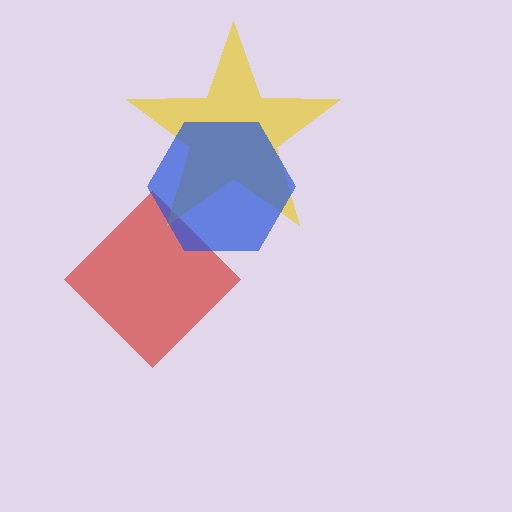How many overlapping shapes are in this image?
There are 3 overlapping shapes in the image.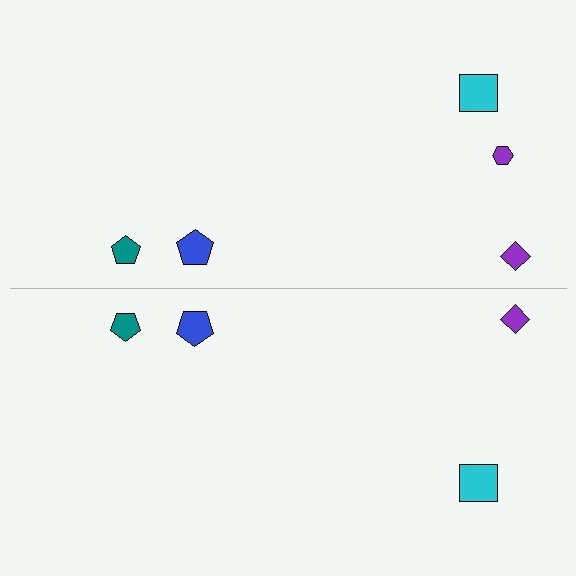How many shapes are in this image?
There are 9 shapes in this image.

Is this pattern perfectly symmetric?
No, the pattern is not perfectly symmetric. A purple hexagon is missing from the bottom side.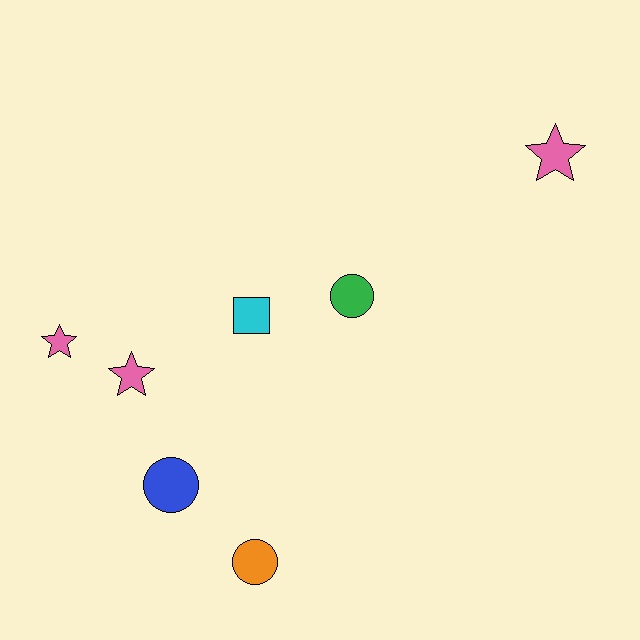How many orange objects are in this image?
There is 1 orange object.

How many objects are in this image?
There are 7 objects.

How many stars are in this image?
There are 3 stars.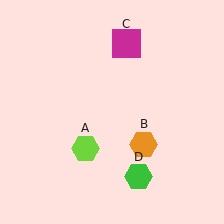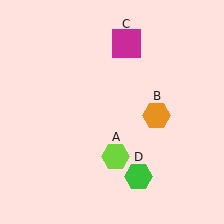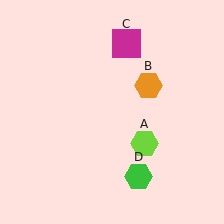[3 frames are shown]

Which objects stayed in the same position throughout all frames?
Magenta square (object C) and green hexagon (object D) remained stationary.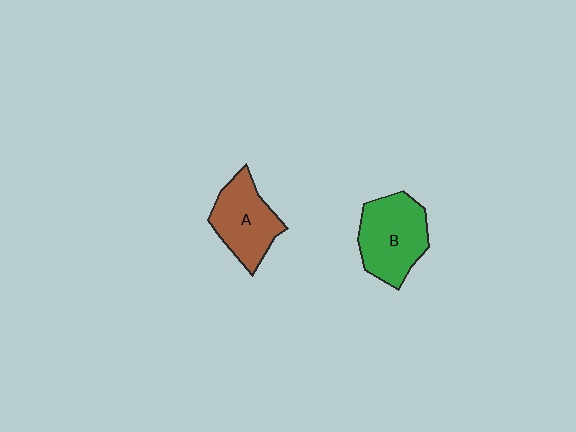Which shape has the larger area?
Shape B (green).